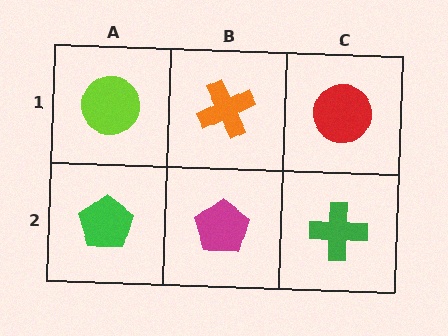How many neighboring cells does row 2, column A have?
2.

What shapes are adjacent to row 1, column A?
A green pentagon (row 2, column A), an orange cross (row 1, column B).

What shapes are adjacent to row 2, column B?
An orange cross (row 1, column B), a green pentagon (row 2, column A), a green cross (row 2, column C).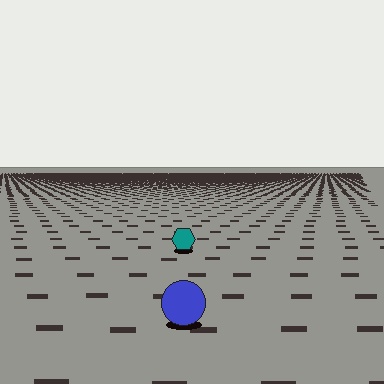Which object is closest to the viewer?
The blue circle is closest. The texture marks near it are larger and more spread out.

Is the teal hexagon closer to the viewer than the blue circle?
No. The blue circle is closer — you can tell from the texture gradient: the ground texture is coarser near it.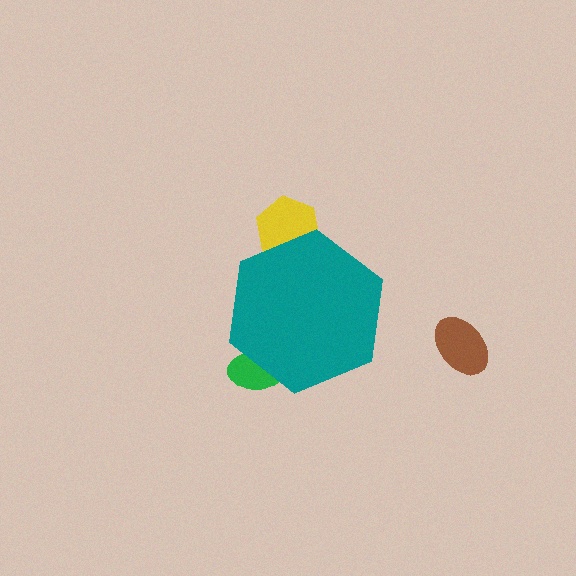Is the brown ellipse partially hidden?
No, the brown ellipse is fully visible.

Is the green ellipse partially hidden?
Yes, the green ellipse is partially hidden behind the teal hexagon.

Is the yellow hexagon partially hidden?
Yes, the yellow hexagon is partially hidden behind the teal hexagon.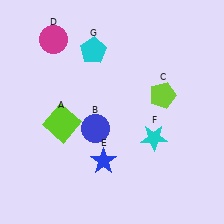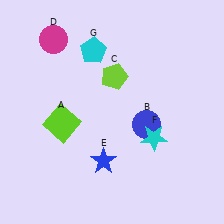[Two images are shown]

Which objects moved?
The objects that moved are: the blue circle (B), the lime pentagon (C).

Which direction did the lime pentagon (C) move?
The lime pentagon (C) moved left.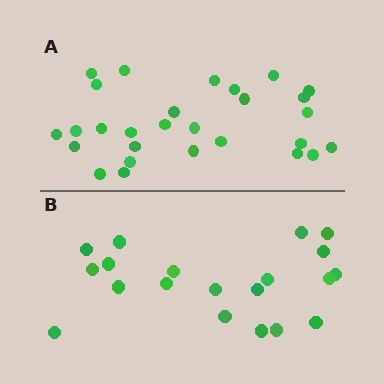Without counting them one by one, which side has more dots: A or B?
Region A (the top region) has more dots.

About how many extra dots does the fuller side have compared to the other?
Region A has roughly 8 or so more dots than region B.